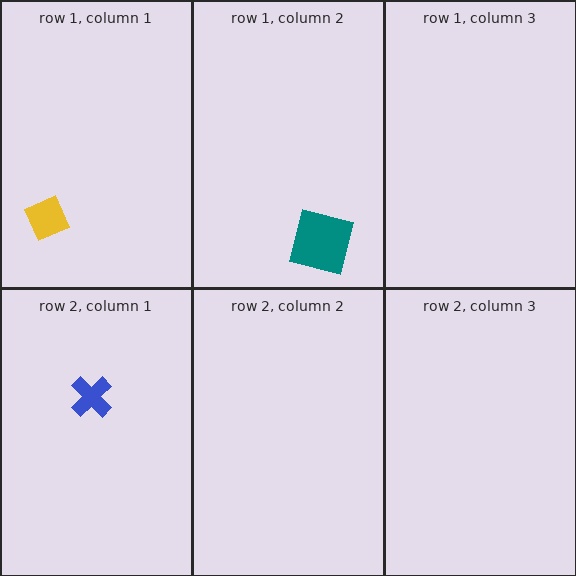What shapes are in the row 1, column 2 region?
The teal square.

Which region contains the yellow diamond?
The row 1, column 1 region.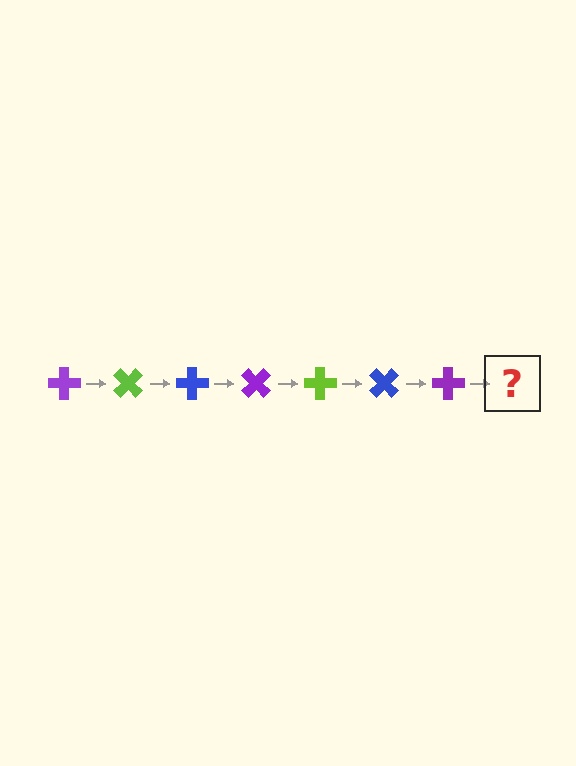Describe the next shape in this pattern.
It should be a lime cross, rotated 315 degrees from the start.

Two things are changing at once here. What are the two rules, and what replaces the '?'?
The two rules are that it rotates 45 degrees each step and the color cycles through purple, lime, and blue. The '?' should be a lime cross, rotated 315 degrees from the start.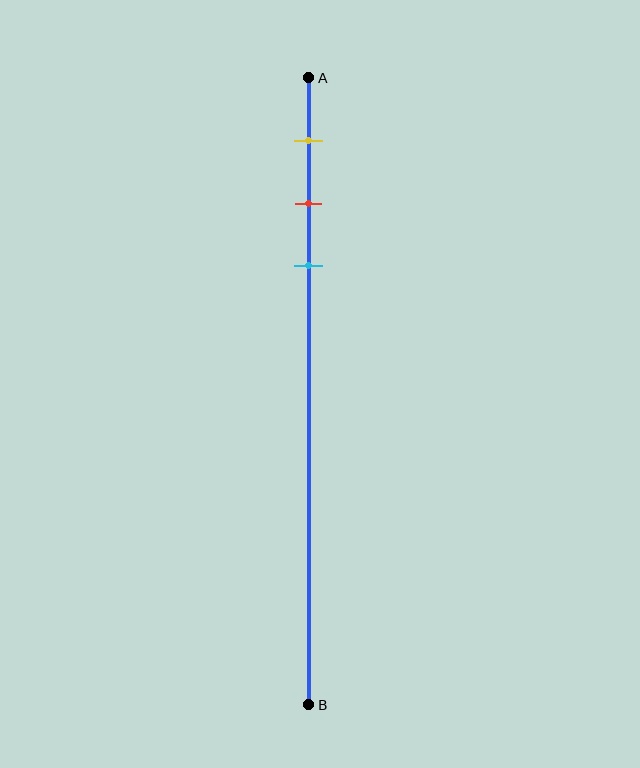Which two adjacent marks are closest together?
The red and cyan marks are the closest adjacent pair.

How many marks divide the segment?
There are 3 marks dividing the segment.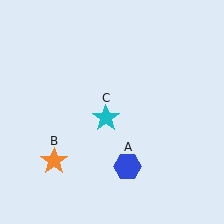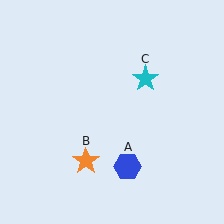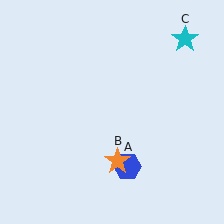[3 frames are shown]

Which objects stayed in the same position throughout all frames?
Blue hexagon (object A) remained stationary.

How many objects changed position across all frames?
2 objects changed position: orange star (object B), cyan star (object C).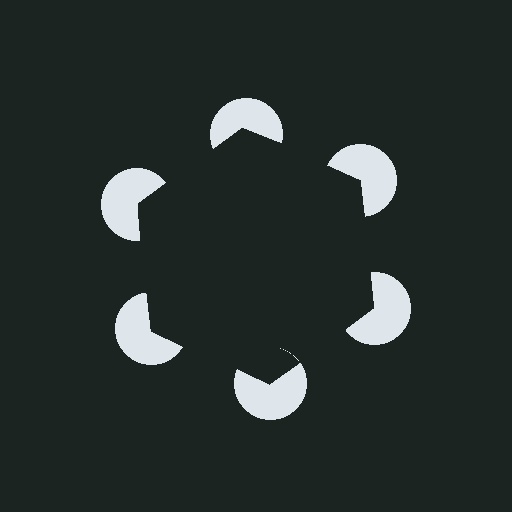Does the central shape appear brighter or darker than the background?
It typically appears slightly darker than the background, even though no actual brightness change is drawn.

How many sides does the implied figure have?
6 sides.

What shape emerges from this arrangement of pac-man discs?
An illusory hexagon — its edges are inferred from the aligned wedge cuts in the pac-man discs, not physically drawn.